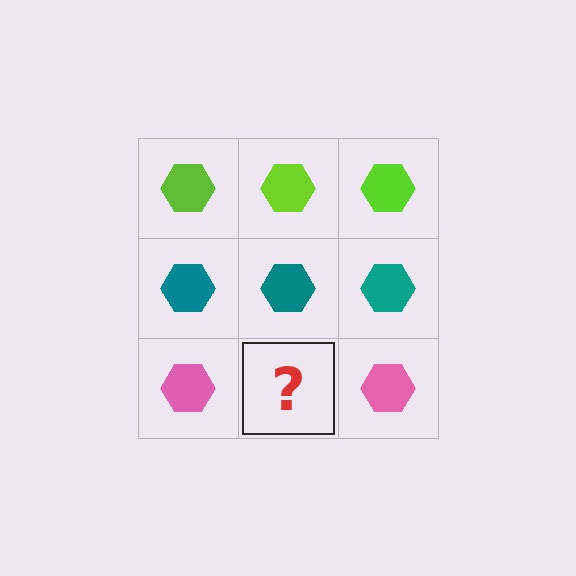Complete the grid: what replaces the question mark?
The question mark should be replaced with a pink hexagon.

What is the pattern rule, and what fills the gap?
The rule is that each row has a consistent color. The gap should be filled with a pink hexagon.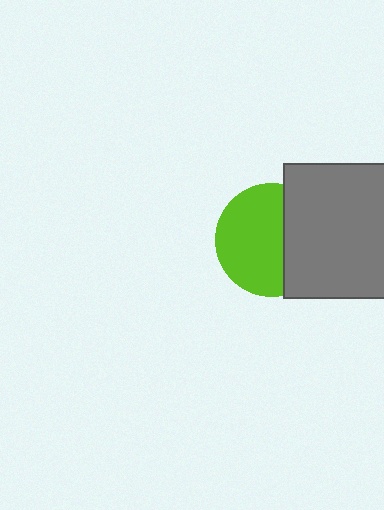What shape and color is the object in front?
The object in front is a gray square.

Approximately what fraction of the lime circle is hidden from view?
Roughly 37% of the lime circle is hidden behind the gray square.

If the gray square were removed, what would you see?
You would see the complete lime circle.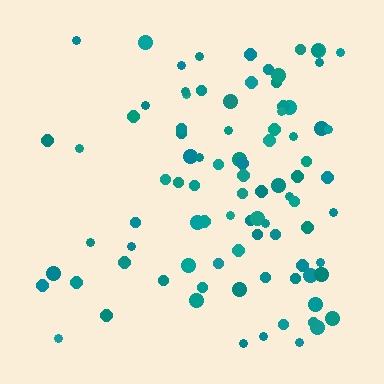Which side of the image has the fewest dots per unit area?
The left.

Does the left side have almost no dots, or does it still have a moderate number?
Still a moderate number, just noticeably fewer than the right.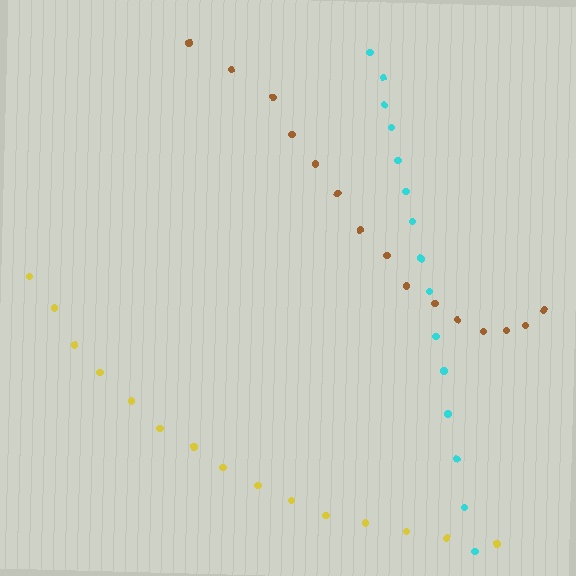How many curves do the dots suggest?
There are 3 distinct paths.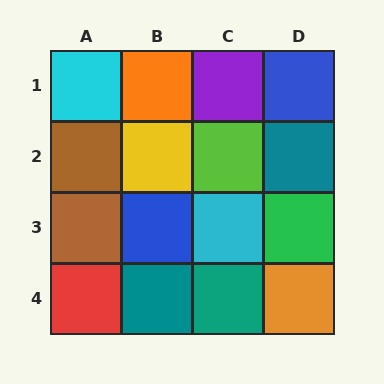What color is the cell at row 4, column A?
Red.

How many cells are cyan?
2 cells are cyan.